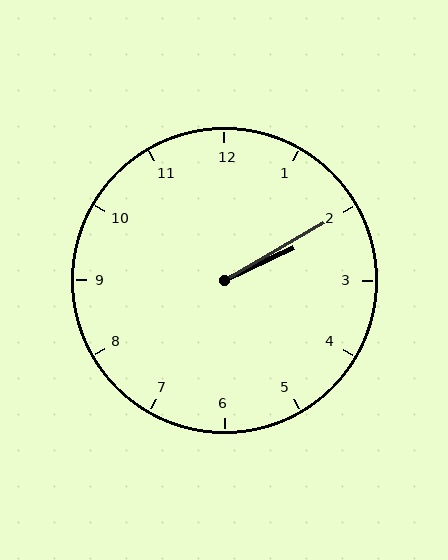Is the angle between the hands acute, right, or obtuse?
It is acute.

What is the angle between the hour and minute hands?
Approximately 5 degrees.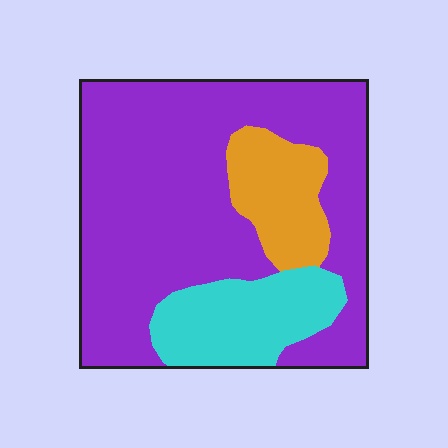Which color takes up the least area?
Orange, at roughly 15%.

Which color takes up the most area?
Purple, at roughly 70%.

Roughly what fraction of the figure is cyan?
Cyan takes up about one sixth (1/6) of the figure.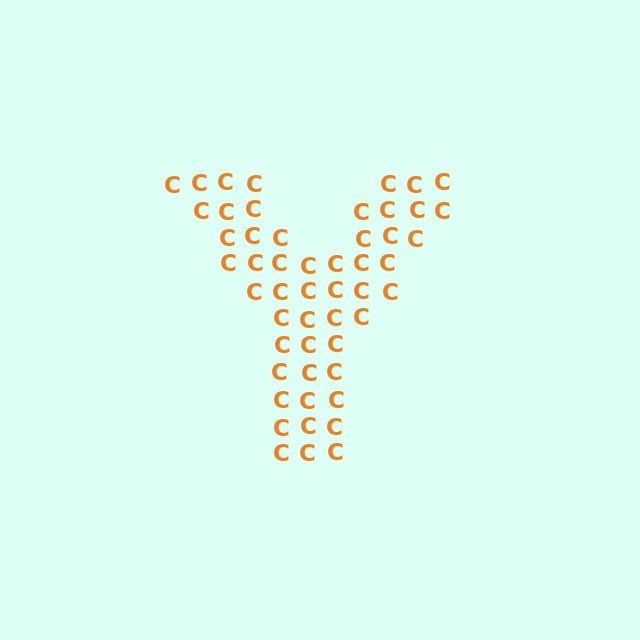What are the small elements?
The small elements are letter C's.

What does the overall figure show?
The overall figure shows the letter Y.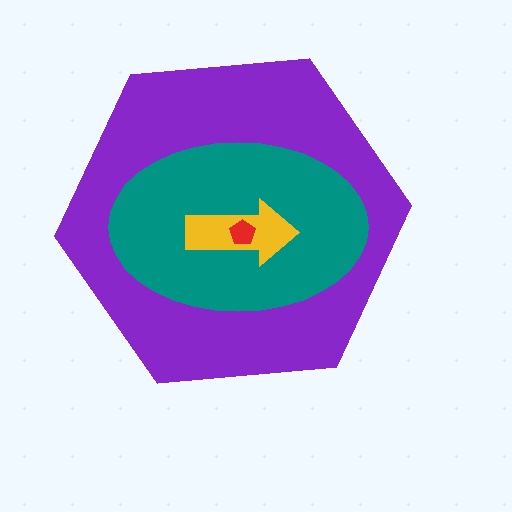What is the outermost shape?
The purple hexagon.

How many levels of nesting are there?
4.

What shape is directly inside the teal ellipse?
The yellow arrow.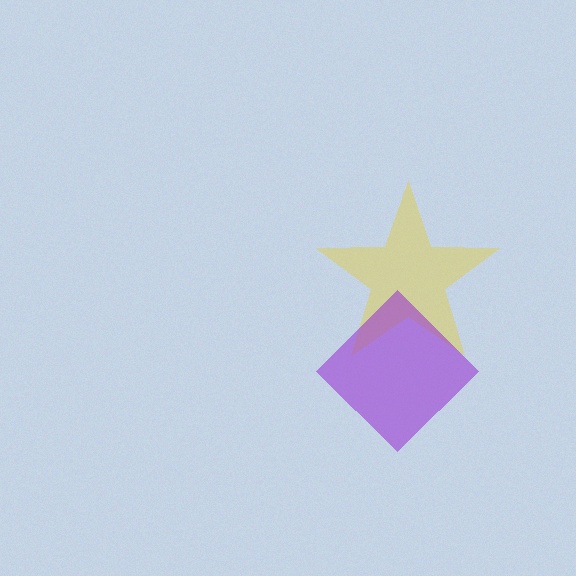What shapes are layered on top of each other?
The layered shapes are: a yellow star, a purple diamond.